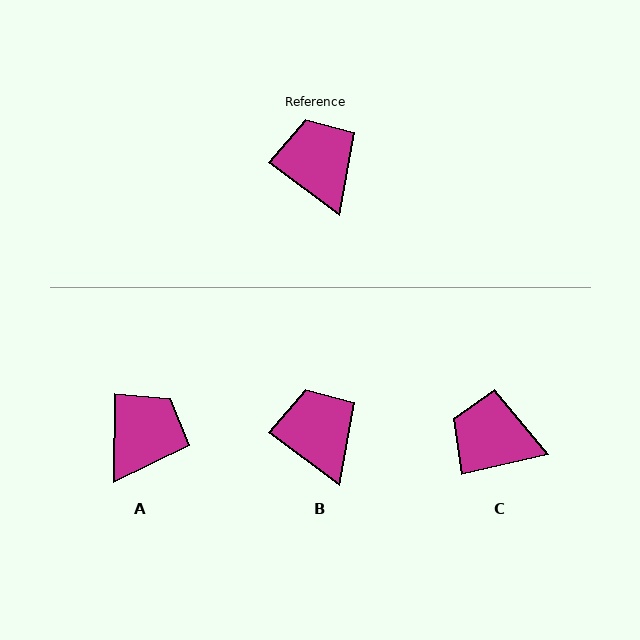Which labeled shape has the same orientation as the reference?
B.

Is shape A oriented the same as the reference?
No, it is off by about 54 degrees.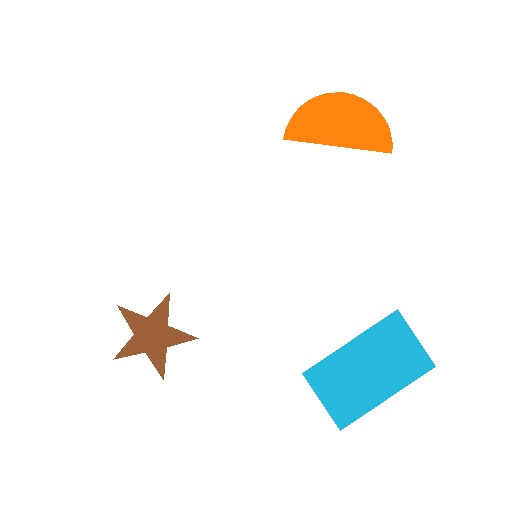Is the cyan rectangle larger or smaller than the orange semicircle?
Larger.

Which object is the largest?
The cyan rectangle.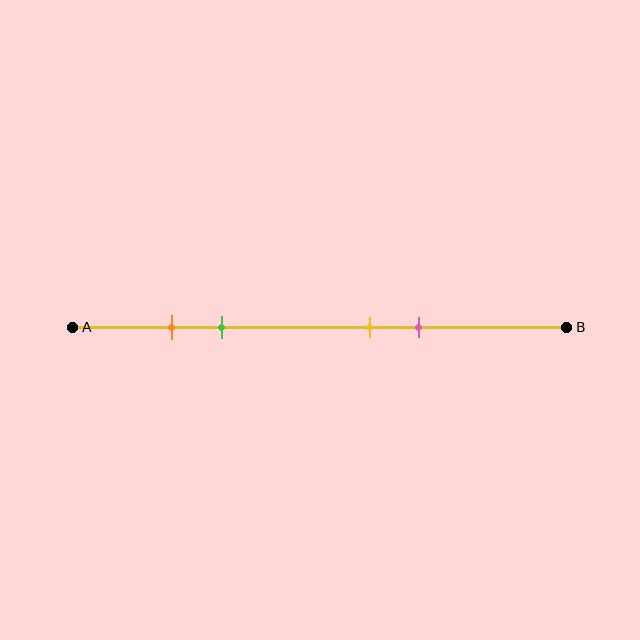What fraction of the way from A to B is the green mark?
The green mark is approximately 30% (0.3) of the way from A to B.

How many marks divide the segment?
There are 4 marks dividing the segment.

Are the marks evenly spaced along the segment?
No, the marks are not evenly spaced.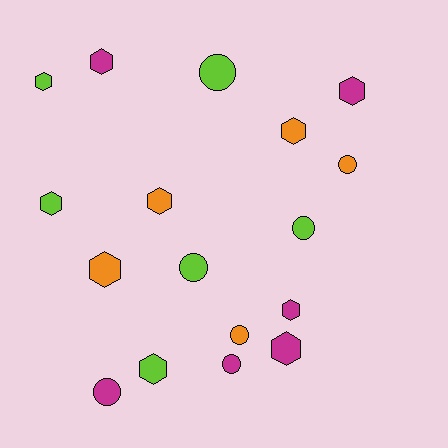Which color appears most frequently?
Magenta, with 6 objects.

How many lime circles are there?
There are 3 lime circles.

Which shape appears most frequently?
Hexagon, with 10 objects.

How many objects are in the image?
There are 17 objects.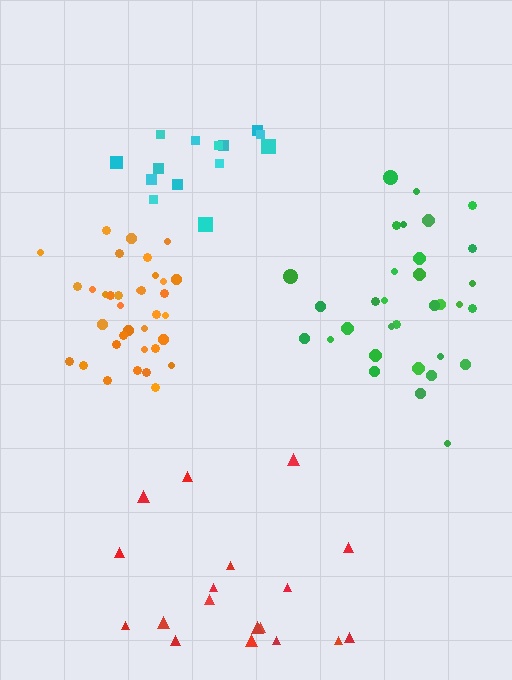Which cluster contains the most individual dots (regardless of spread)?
Orange (35).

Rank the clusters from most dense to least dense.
orange, cyan, green, red.